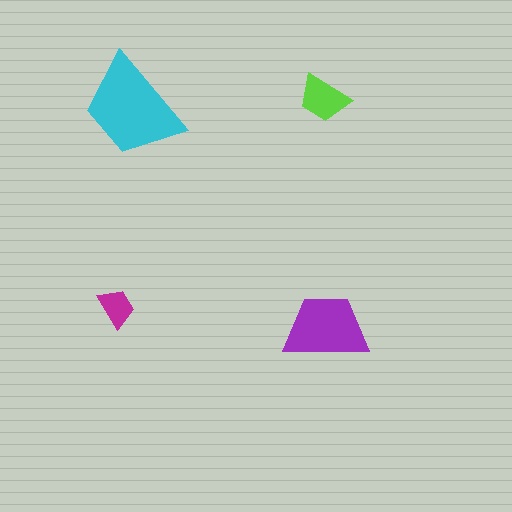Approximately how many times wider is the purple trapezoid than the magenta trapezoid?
About 2 times wider.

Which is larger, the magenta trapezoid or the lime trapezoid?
The lime one.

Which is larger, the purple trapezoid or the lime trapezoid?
The purple one.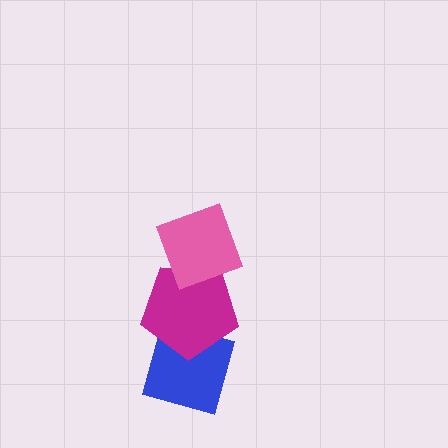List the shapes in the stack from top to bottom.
From top to bottom: the pink diamond, the magenta pentagon, the blue diamond.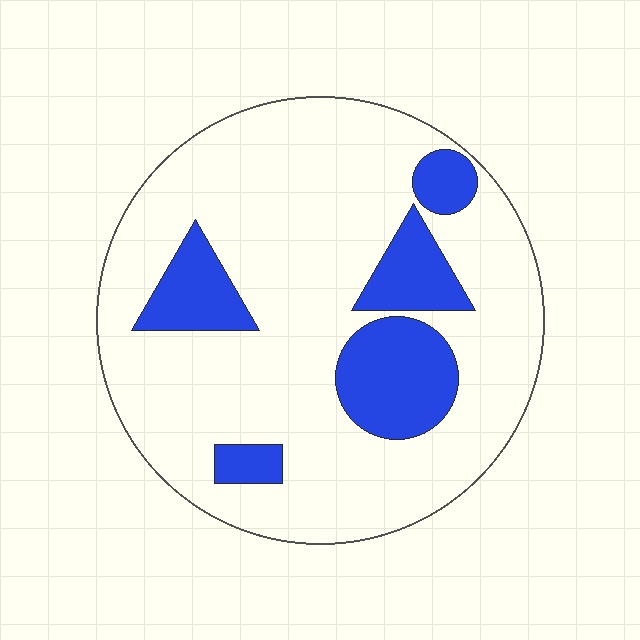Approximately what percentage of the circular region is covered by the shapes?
Approximately 20%.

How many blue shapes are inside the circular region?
5.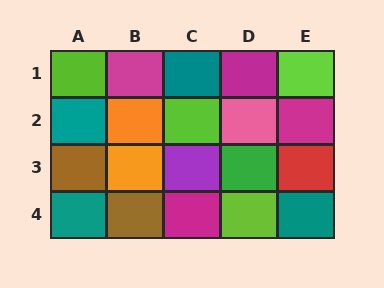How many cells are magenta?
4 cells are magenta.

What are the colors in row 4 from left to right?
Teal, brown, magenta, lime, teal.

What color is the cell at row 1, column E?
Lime.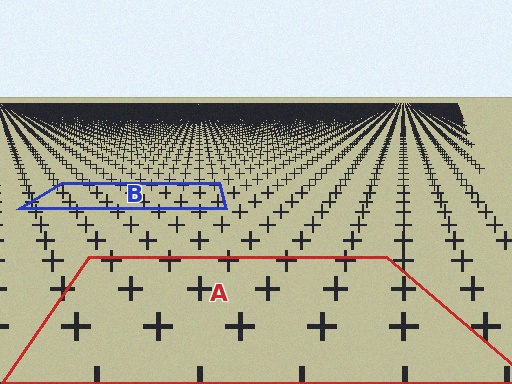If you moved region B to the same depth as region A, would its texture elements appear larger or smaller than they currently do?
They would appear larger. At a closer depth, the same texture elements are projected at a bigger on-screen size.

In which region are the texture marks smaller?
The texture marks are smaller in region B, because it is farther away.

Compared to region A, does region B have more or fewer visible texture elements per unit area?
Region B has more texture elements per unit area — they are packed more densely because it is farther away.